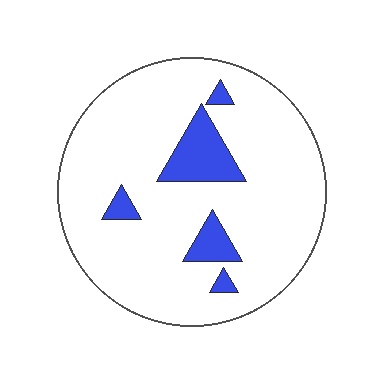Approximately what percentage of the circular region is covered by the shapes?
Approximately 10%.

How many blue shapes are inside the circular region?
5.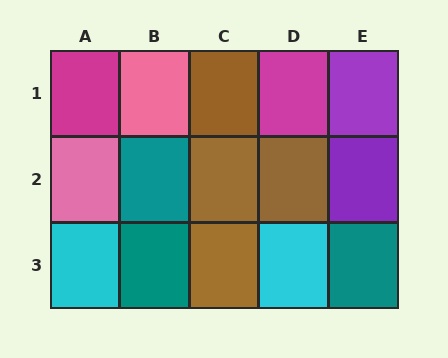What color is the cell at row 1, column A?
Magenta.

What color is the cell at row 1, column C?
Brown.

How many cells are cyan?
2 cells are cyan.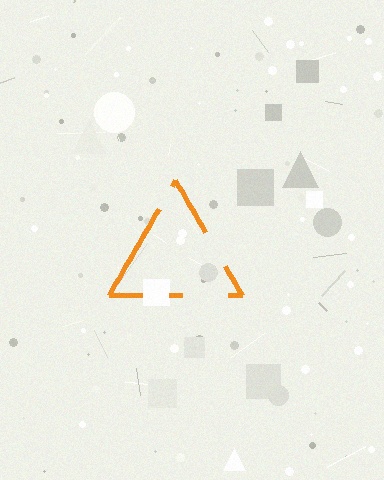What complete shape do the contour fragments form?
The contour fragments form a triangle.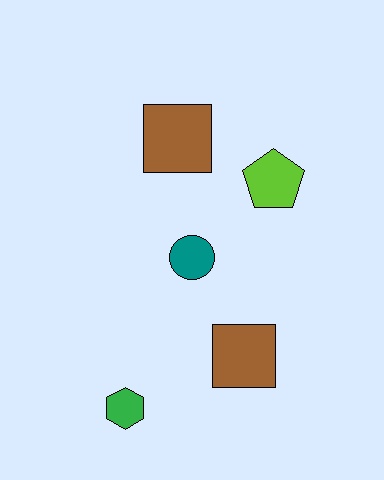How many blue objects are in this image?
There are no blue objects.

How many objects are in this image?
There are 5 objects.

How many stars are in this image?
There are no stars.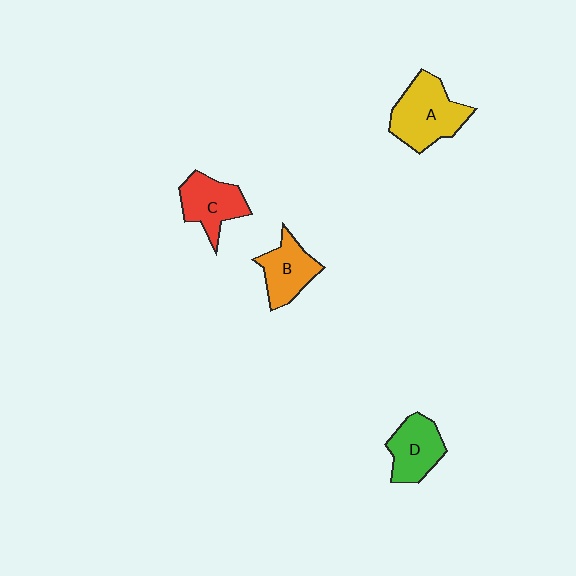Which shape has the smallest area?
Shape B (orange).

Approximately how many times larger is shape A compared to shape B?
Approximately 1.4 times.